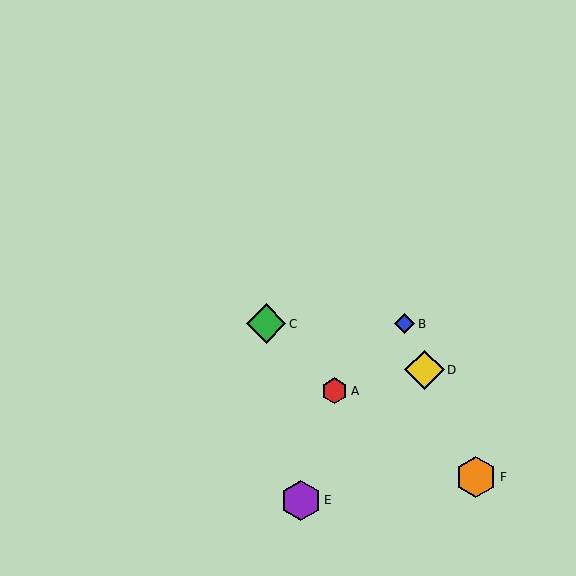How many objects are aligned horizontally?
2 objects (B, C) are aligned horizontally.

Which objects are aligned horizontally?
Objects B, C are aligned horizontally.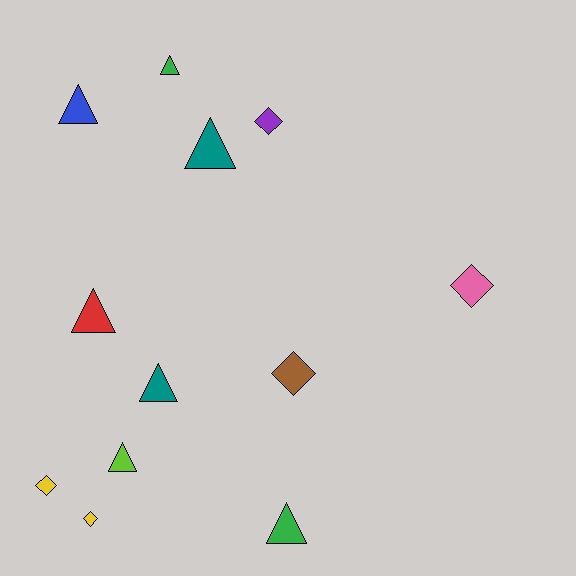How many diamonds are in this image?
There are 5 diamonds.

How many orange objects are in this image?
There are no orange objects.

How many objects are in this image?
There are 12 objects.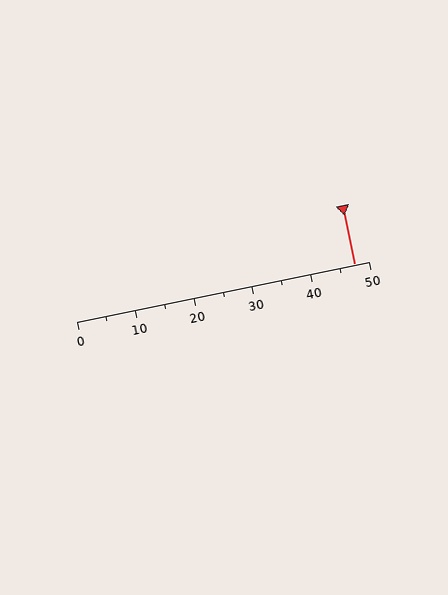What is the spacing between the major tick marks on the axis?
The major ticks are spaced 10 apart.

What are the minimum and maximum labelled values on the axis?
The axis runs from 0 to 50.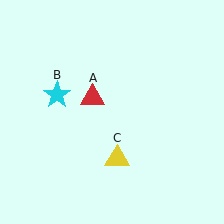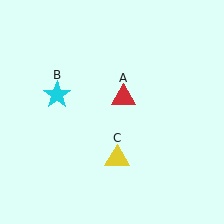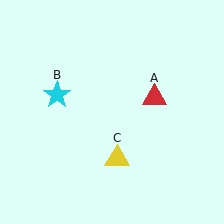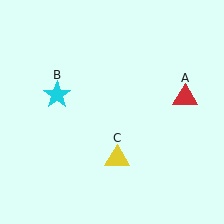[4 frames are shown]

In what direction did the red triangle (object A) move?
The red triangle (object A) moved right.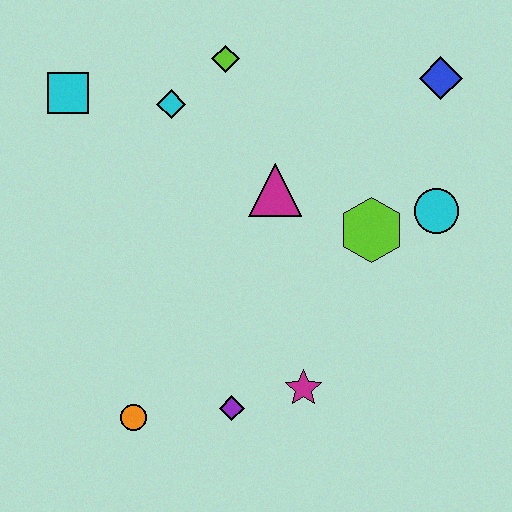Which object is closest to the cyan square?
The cyan diamond is closest to the cyan square.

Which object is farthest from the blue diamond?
The orange circle is farthest from the blue diamond.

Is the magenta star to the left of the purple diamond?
No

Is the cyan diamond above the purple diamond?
Yes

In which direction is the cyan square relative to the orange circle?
The cyan square is above the orange circle.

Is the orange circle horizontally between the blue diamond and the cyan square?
Yes